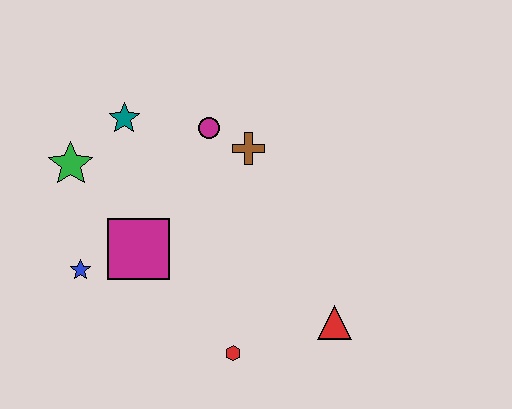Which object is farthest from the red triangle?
The green star is farthest from the red triangle.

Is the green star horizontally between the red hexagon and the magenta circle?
No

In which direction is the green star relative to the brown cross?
The green star is to the left of the brown cross.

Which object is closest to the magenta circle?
The brown cross is closest to the magenta circle.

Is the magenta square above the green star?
No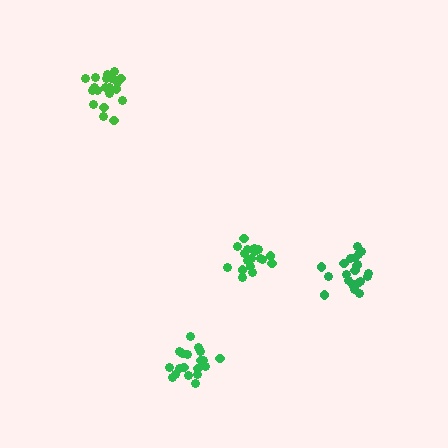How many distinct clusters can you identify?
There are 4 distinct clusters.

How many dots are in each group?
Group 1: 19 dots, Group 2: 19 dots, Group 3: 21 dots, Group 4: 21 dots (80 total).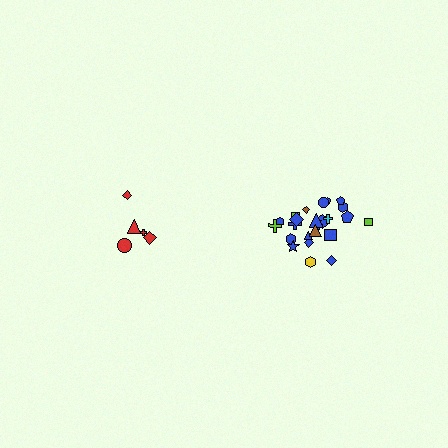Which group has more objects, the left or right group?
The right group.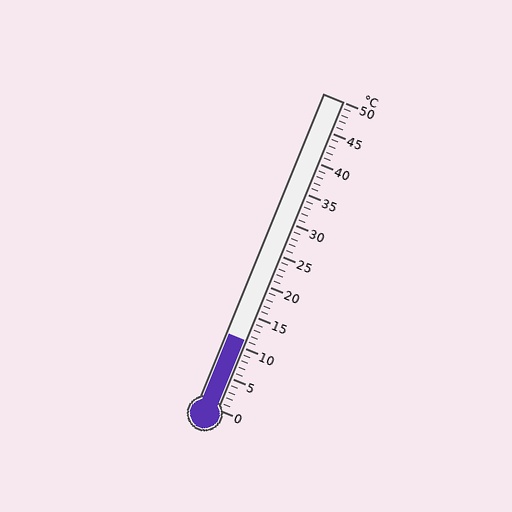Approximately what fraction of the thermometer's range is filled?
The thermometer is filled to approximately 20% of its range.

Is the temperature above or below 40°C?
The temperature is below 40°C.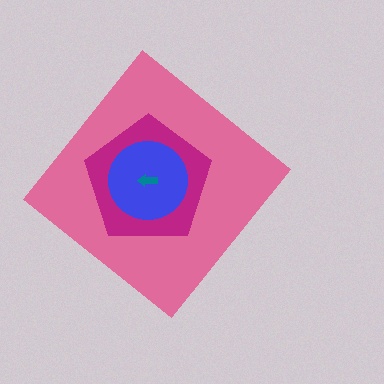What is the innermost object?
The teal arrow.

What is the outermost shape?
The pink diamond.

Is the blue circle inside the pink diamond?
Yes.